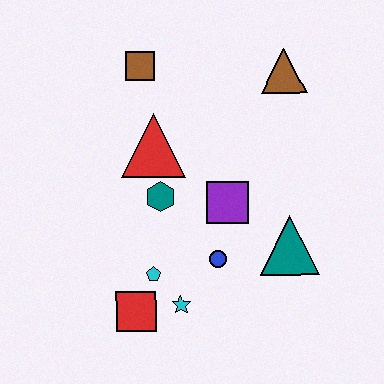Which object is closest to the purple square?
The blue circle is closest to the purple square.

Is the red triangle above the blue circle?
Yes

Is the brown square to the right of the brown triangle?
No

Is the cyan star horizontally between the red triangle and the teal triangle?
Yes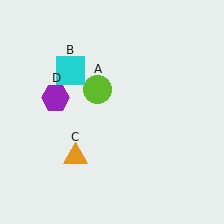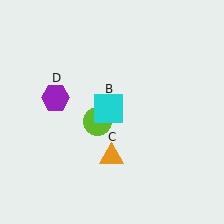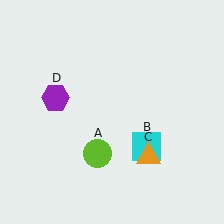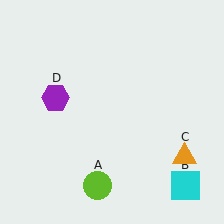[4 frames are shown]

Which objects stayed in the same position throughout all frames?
Purple hexagon (object D) remained stationary.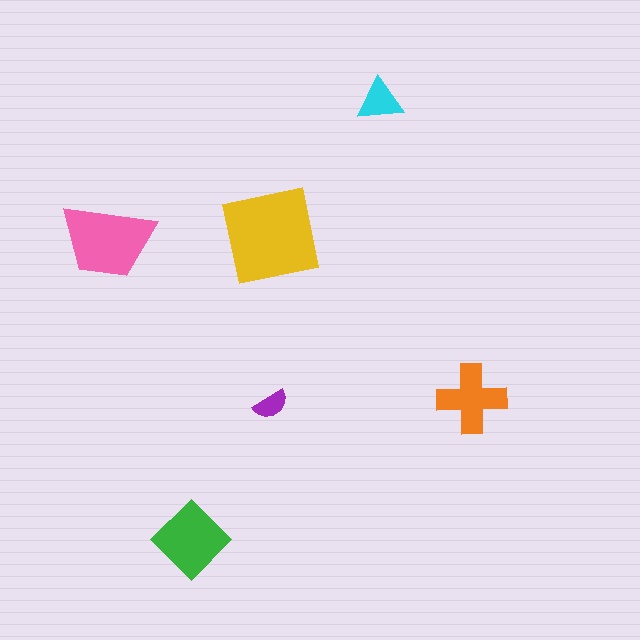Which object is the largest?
The yellow square.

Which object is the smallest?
The purple semicircle.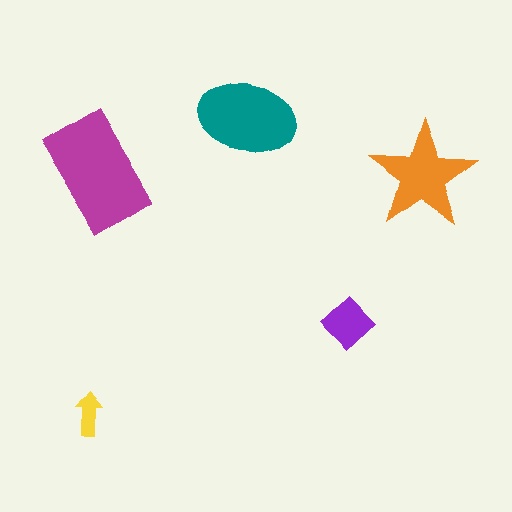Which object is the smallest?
The yellow arrow.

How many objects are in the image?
There are 5 objects in the image.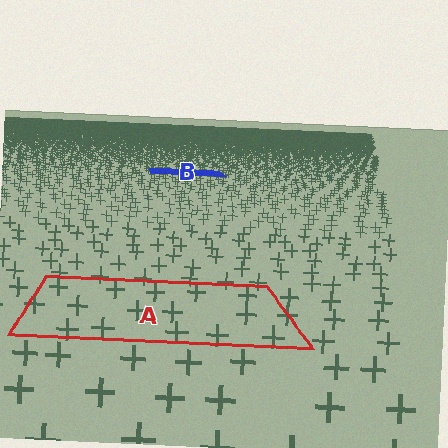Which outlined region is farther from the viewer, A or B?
Region B is farther from the viewer — the texture elements inside it appear smaller and more densely packed.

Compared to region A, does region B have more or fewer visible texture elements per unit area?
Region B has more texture elements per unit area — they are packed more densely because it is farther away.